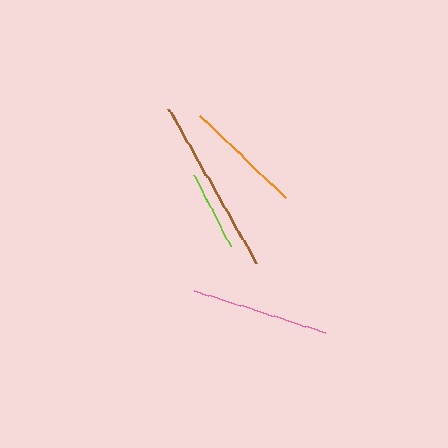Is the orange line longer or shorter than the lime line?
The orange line is longer than the lime line.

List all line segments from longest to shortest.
From longest to shortest: brown, pink, orange, lime.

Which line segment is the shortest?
The lime line is the shortest at approximately 80 pixels.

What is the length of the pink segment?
The pink segment is approximately 138 pixels long.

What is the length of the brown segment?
The brown segment is approximately 178 pixels long.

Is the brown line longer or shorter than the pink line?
The brown line is longer than the pink line.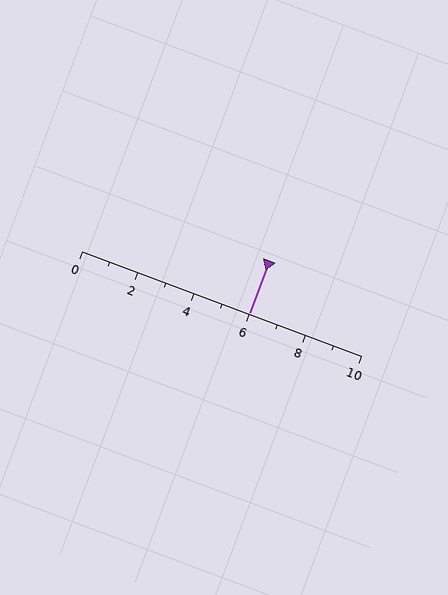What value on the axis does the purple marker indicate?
The marker indicates approximately 6.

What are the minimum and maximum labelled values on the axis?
The axis runs from 0 to 10.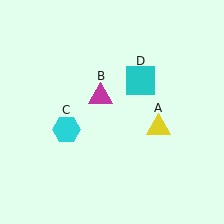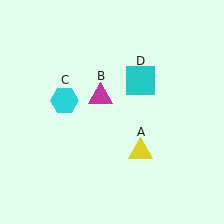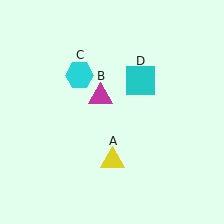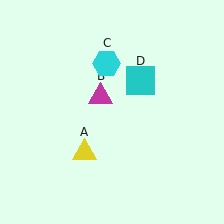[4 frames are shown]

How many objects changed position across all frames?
2 objects changed position: yellow triangle (object A), cyan hexagon (object C).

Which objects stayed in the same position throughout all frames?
Magenta triangle (object B) and cyan square (object D) remained stationary.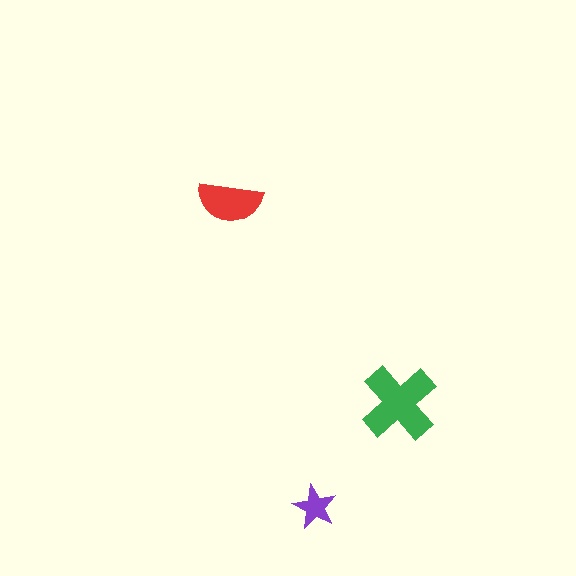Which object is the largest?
The green cross.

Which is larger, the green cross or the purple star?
The green cross.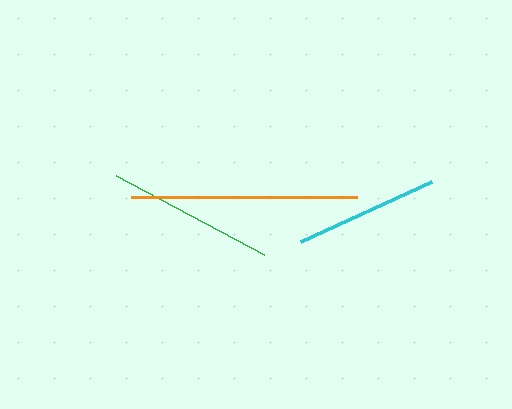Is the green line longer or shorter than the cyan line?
The green line is longer than the cyan line.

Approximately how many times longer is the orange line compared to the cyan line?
The orange line is approximately 1.6 times the length of the cyan line.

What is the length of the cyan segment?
The cyan segment is approximately 144 pixels long.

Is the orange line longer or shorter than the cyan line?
The orange line is longer than the cyan line.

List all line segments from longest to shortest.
From longest to shortest: orange, green, cyan.